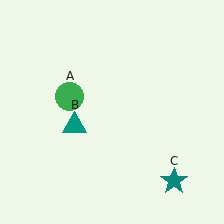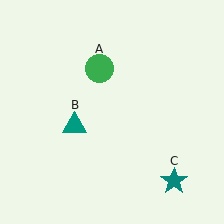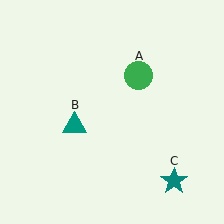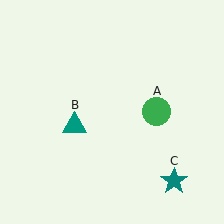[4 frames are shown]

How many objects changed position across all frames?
1 object changed position: green circle (object A).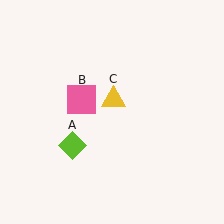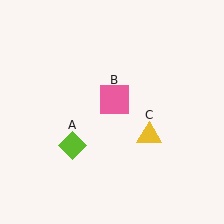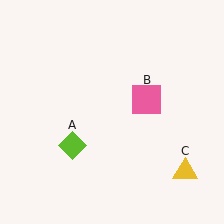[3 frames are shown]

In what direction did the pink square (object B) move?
The pink square (object B) moved right.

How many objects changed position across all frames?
2 objects changed position: pink square (object B), yellow triangle (object C).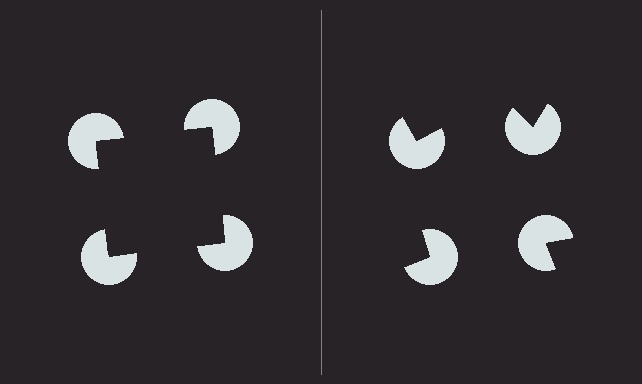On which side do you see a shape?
An illusory square appears on the left side. On the right side the wedge cuts are rotated, so no coherent shape forms.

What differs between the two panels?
The pac-man discs are positioned identically on both sides; only the wedge orientations differ. On the left they align to a square; on the right they are misaligned.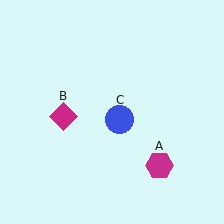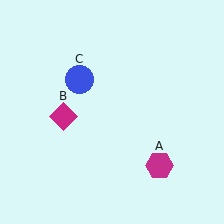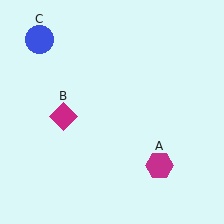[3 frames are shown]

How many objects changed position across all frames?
1 object changed position: blue circle (object C).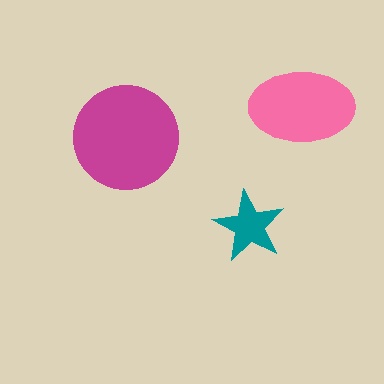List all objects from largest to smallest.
The magenta circle, the pink ellipse, the teal star.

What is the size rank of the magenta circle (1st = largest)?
1st.